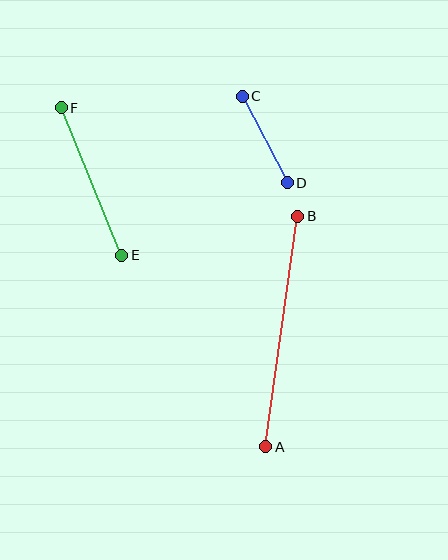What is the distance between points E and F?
The distance is approximately 159 pixels.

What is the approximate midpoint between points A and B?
The midpoint is at approximately (282, 332) pixels.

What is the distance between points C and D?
The distance is approximately 97 pixels.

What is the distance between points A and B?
The distance is approximately 233 pixels.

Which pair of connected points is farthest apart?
Points A and B are farthest apart.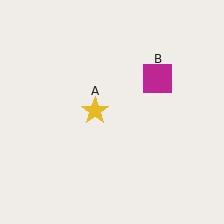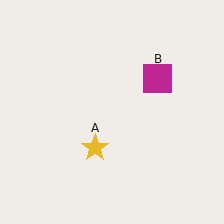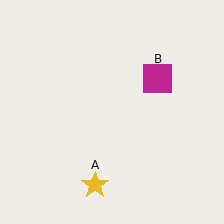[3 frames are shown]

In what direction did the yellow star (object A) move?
The yellow star (object A) moved down.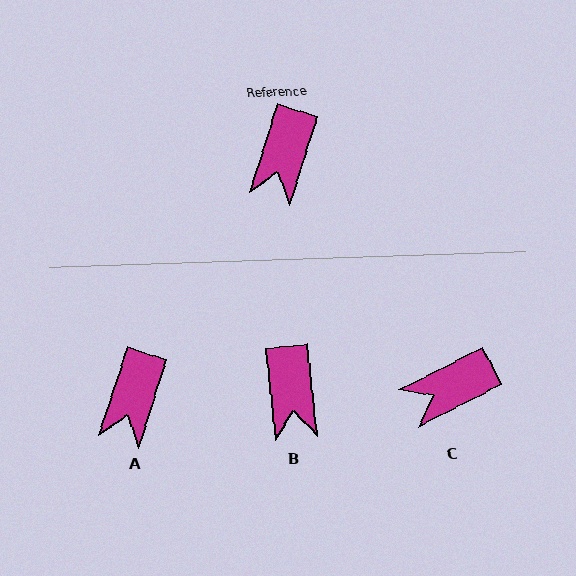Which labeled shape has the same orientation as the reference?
A.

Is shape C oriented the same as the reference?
No, it is off by about 45 degrees.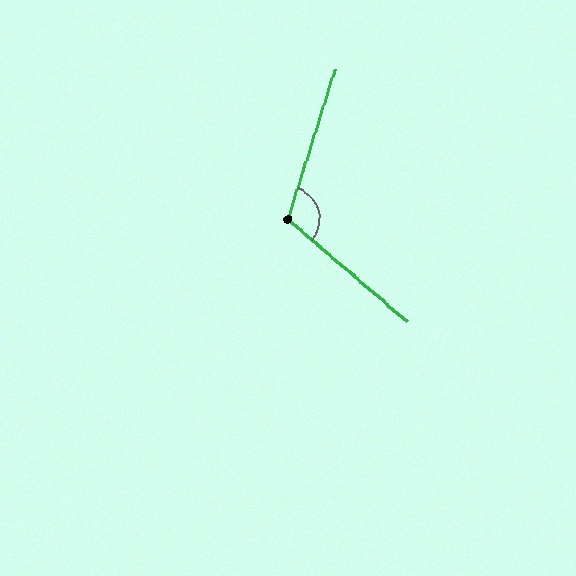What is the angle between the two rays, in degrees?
Approximately 113 degrees.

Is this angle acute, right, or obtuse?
It is obtuse.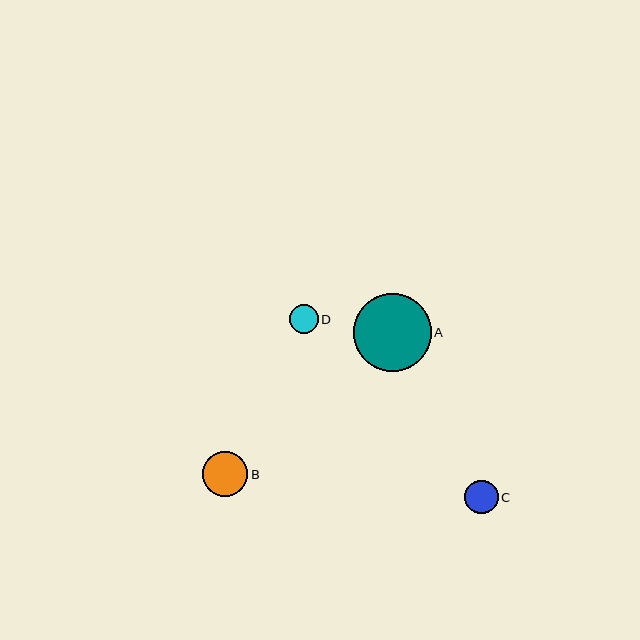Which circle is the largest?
Circle A is the largest with a size of approximately 78 pixels.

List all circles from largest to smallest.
From largest to smallest: A, B, C, D.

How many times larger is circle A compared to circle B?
Circle A is approximately 1.7 times the size of circle B.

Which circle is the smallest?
Circle D is the smallest with a size of approximately 29 pixels.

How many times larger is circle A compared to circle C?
Circle A is approximately 2.3 times the size of circle C.